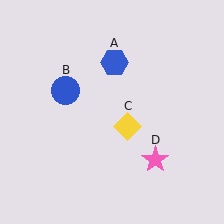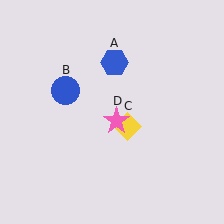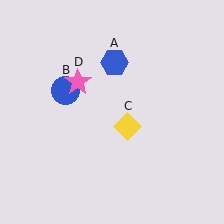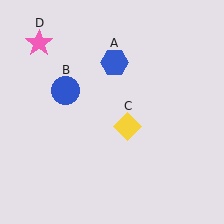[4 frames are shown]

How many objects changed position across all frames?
1 object changed position: pink star (object D).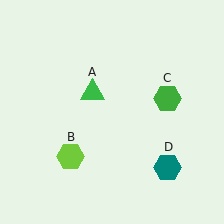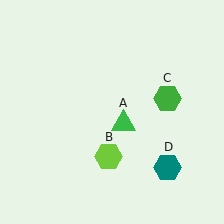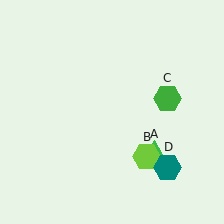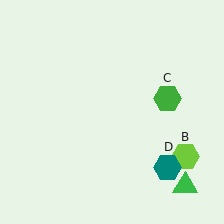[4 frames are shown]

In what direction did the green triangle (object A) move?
The green triangle (object A) moved down and to the right.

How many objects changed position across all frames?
2 objects changed position: green triangle (object A), lime hexagon (object B).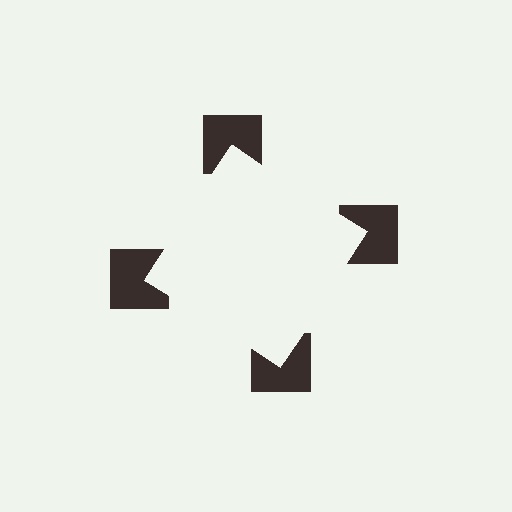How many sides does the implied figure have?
4 sides.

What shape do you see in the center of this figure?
An illusory square — its edges are inferred from the aligned wedge cuts in the notched squares, not physically drawn.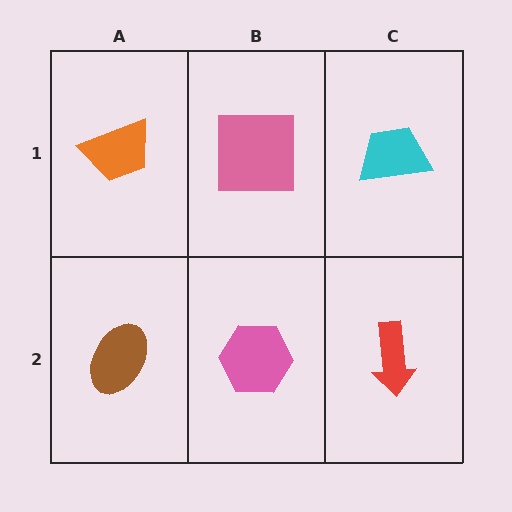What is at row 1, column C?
A cyan trapezoid.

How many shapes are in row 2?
3 shapes.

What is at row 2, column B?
A pink hexagon.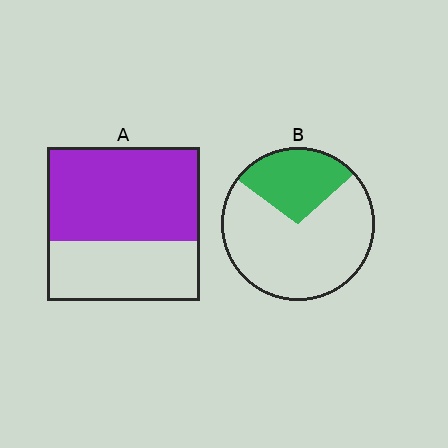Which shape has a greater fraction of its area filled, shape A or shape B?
Shape A.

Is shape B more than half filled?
No.